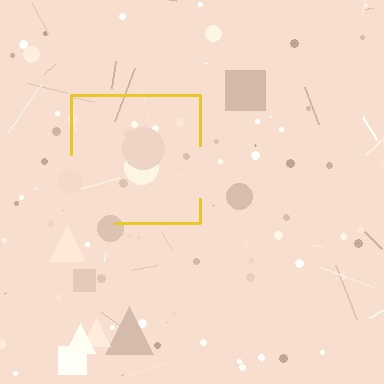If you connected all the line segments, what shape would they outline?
They would outline a square.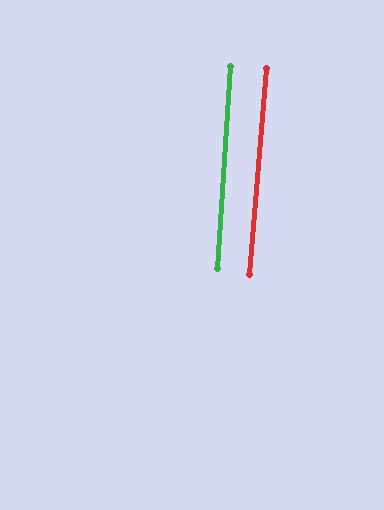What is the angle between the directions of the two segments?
Approximately 1 degree.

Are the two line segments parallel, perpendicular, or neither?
Parallel — their directions differ by only 1.2°.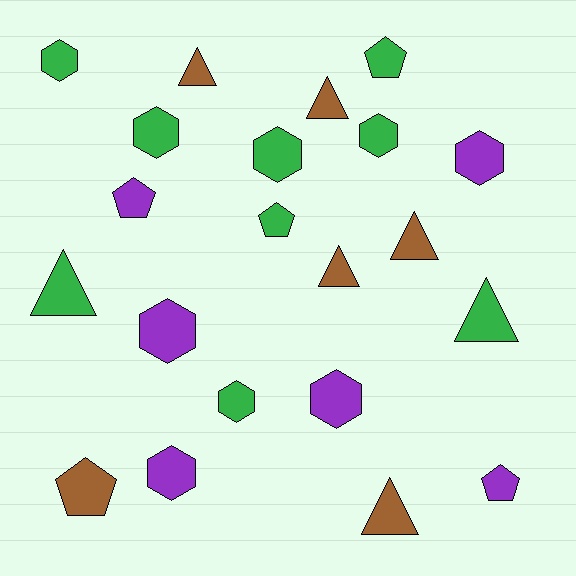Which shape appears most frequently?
Hexagon, with 9 objects.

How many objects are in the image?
There are 21 objects.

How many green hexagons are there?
There are 5 green hexagons.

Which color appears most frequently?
Green, with 9 objects.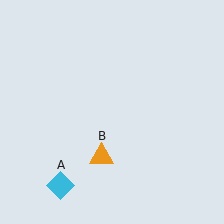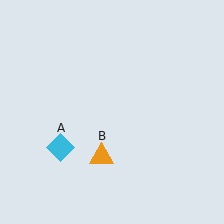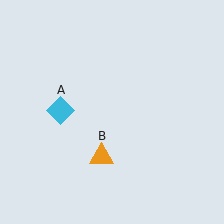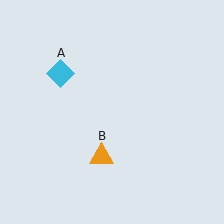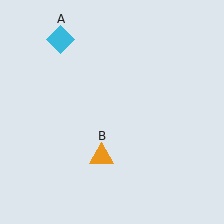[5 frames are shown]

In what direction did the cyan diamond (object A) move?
The cyan diamond (object A) moved up.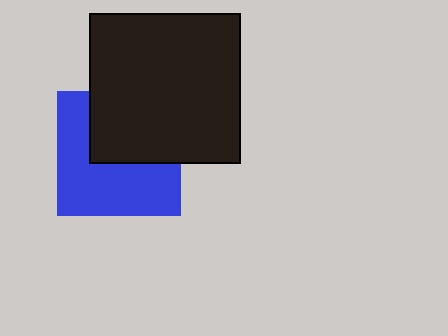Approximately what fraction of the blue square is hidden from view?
Roughly 43% of the blue square is hidden behind the black square.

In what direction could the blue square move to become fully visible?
The blue square could move down. That would shift it out from behind the black square entirely.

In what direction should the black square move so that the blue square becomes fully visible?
The black square should move up. That is the shortest direction to clear the overlap and leave the blue square fully visible.